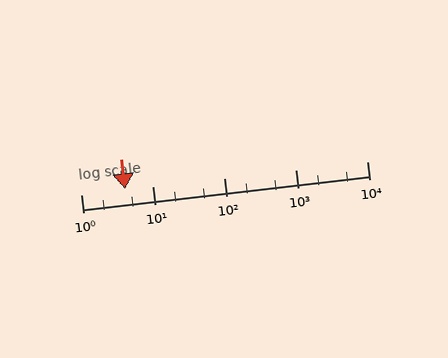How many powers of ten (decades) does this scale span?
The scale spans 4 decades, from 1 to 10000.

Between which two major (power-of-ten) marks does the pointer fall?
The pointer is between 1 and 10.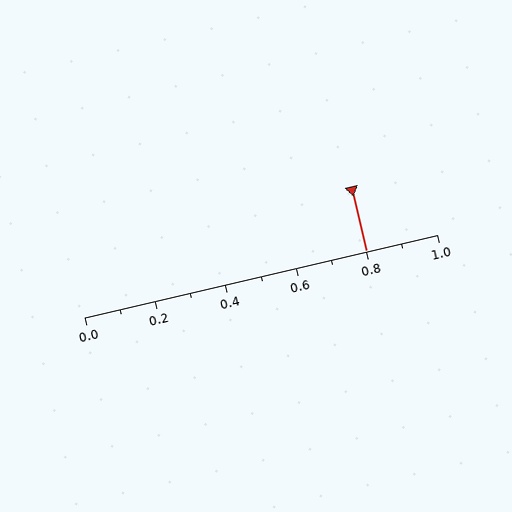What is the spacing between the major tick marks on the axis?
The major ticks are spaced 0.2 apart.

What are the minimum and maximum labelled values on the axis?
The axis runs from 0.0 to 1.0.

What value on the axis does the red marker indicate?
The marker indicates approximately 0.8.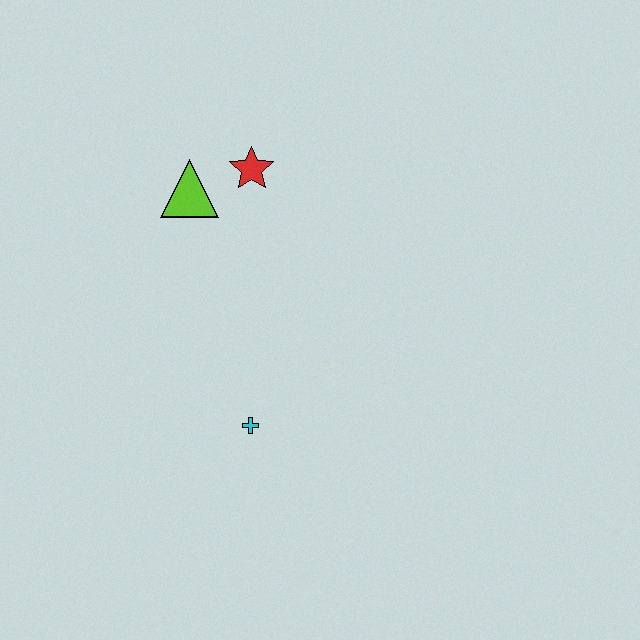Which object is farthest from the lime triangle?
The cyan cross is farthest from the lime triangle.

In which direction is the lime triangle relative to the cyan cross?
The lime triangle is above the cyan cross.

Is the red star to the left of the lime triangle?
No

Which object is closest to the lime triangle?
The red star is closest to the lime triangle.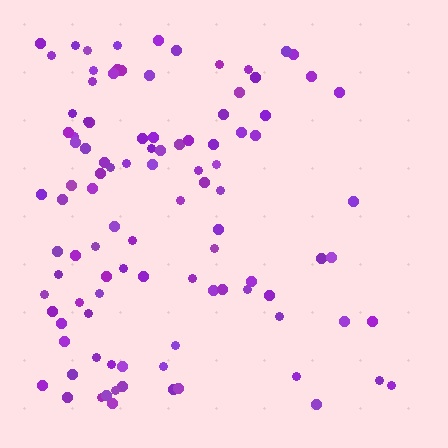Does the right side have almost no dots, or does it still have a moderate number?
Still a moderate number, just noticeably fewer than the left.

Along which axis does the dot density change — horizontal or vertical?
Horizontal.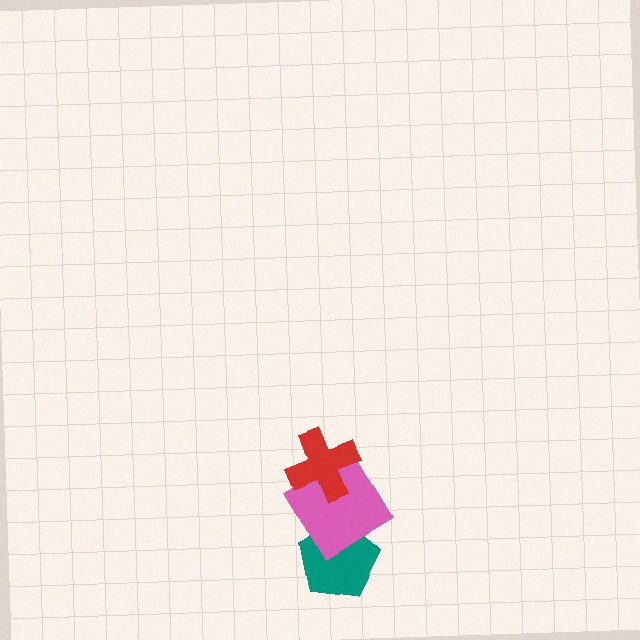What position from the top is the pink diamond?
The pink diamond is 2nd from the top.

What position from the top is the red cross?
The red cross is 1st from the top.